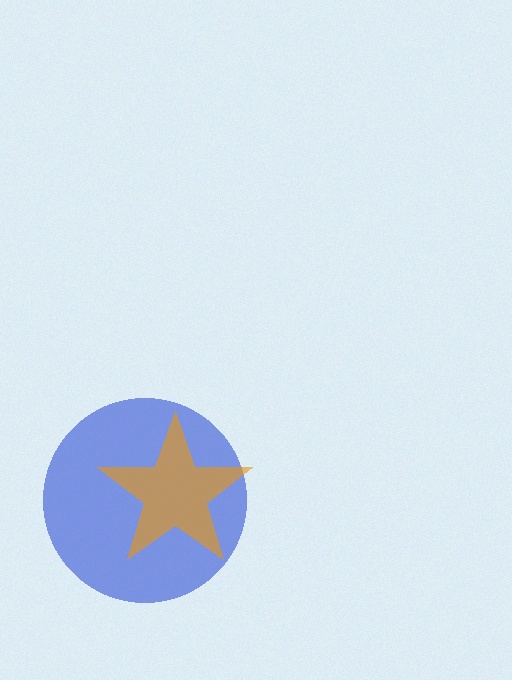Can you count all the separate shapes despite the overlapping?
Yes, there are 2 separate shapes.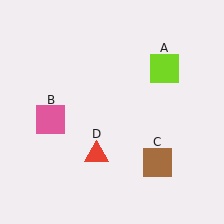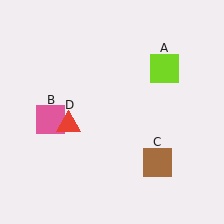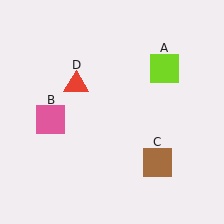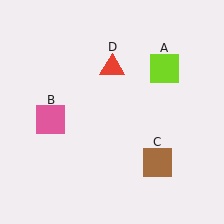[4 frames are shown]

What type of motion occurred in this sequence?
The red triangle (object D) rotated clockwise around the center of the scene.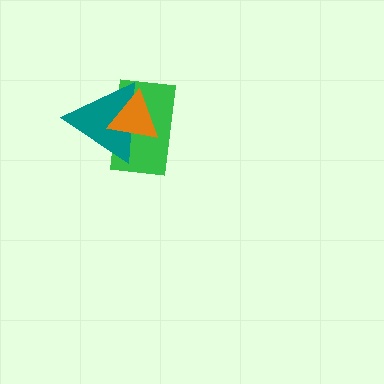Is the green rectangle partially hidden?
Yes, it is partially covered by another shape.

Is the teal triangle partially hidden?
Yes, it is partially covered by another shape.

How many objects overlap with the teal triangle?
2 objects overlap with the teal triangle.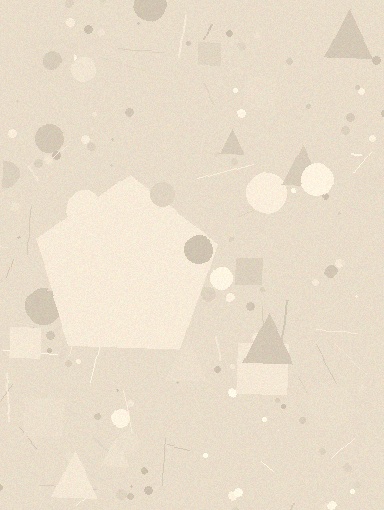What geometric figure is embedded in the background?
A pentagon is embedded in the background.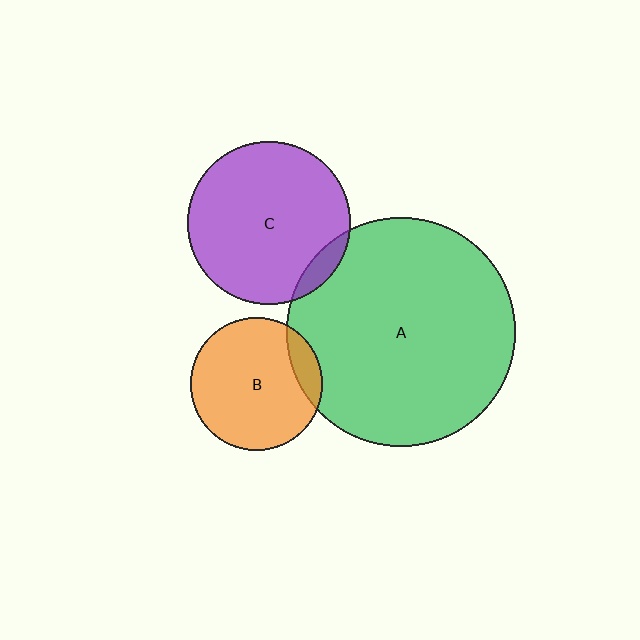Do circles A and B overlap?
Yes.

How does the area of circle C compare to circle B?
Approximately 1.5 times.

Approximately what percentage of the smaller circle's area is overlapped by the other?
Approximately 10%.